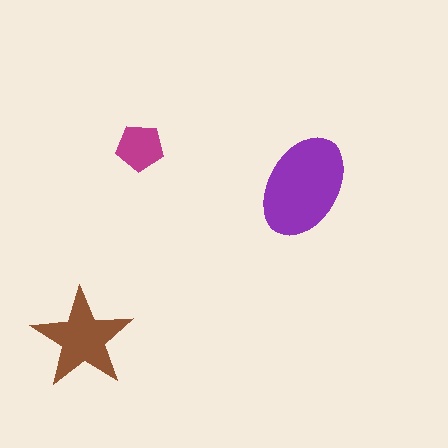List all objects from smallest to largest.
The magenta pentagon, the brown star, the purple ellipse.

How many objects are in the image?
There are 3 objects in the image.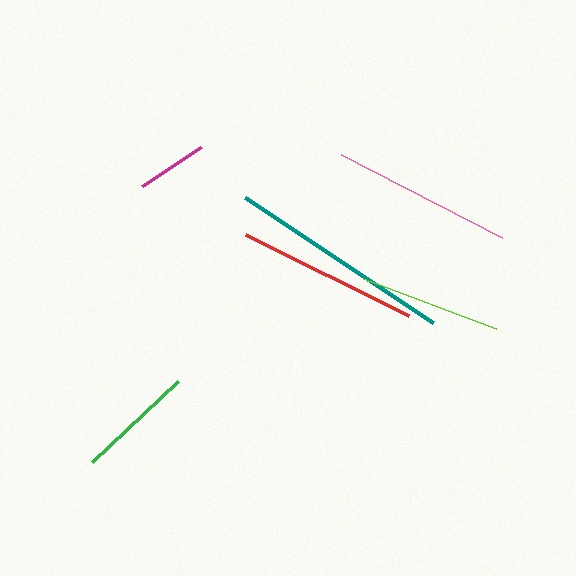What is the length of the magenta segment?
The magenta segment is approximately 71 pixels long.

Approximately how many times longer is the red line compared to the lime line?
The red line is approximately 1.3 times the length of the lime line.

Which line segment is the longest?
The teal line is the longest at approximately 227 pixels.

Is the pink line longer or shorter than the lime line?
The pink line is longer than the lime line.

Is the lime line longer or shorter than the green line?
The lime line is longer than the green line.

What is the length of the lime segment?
The lime segment is approximately 142 pixels long.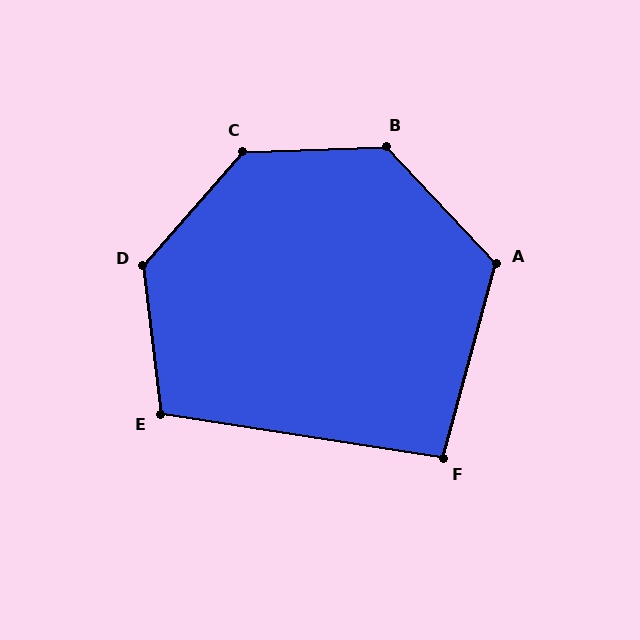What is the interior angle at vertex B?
Approximately 132 degrees (obtuse).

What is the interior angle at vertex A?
Approximately 121 degrees (obtuse).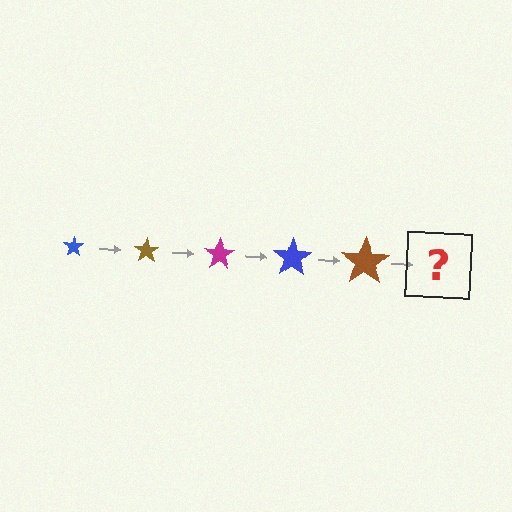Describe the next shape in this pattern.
It should be a magenta star, larger than the previous one.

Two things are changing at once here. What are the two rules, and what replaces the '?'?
The two rules are that the star grows larger each step and the color cycles through blue, brown, and magenta. The '?' should be a magenta star, larger than the previous one.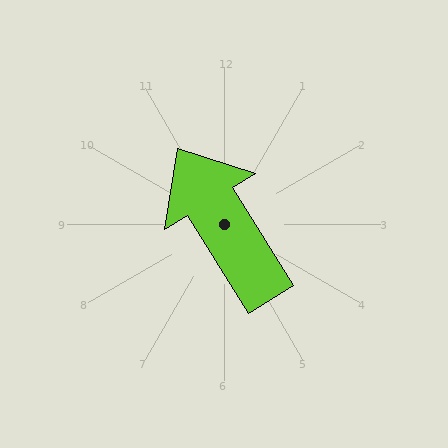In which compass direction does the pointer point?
Northwest.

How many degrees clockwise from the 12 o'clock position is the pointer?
Approximately 328 degrees.